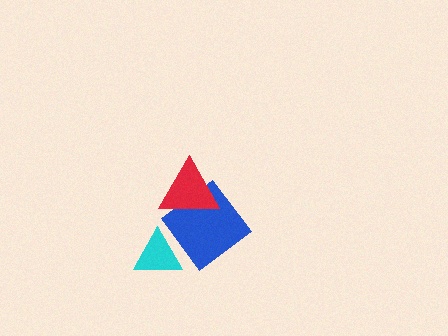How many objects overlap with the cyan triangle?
0 objects overlap with the cyan triangle.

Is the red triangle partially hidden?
No, no other shape covers it.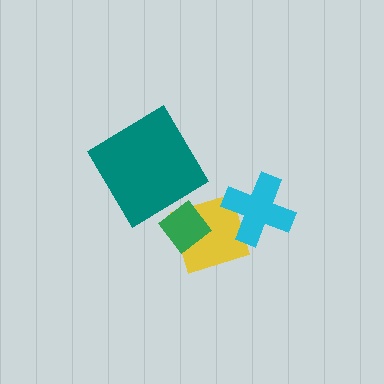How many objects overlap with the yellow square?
2 objects overlap with the yellow square.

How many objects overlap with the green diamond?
1 object overlaps with the green diamond.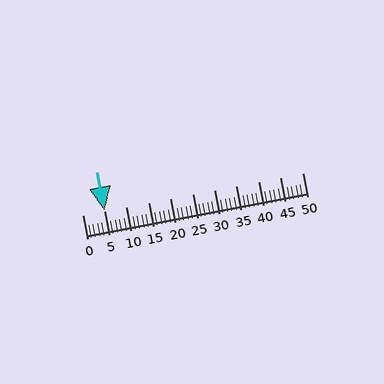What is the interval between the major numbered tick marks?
The major tick marks are spaced 5 units apart.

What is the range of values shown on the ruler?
The ruler shows values from 0 to 50.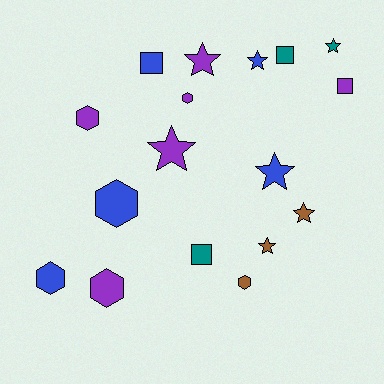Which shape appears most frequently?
Star, with 7 objects.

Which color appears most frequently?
Purple, with 6 objects.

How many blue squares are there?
There is 1 blue square.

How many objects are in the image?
There are 17 objects.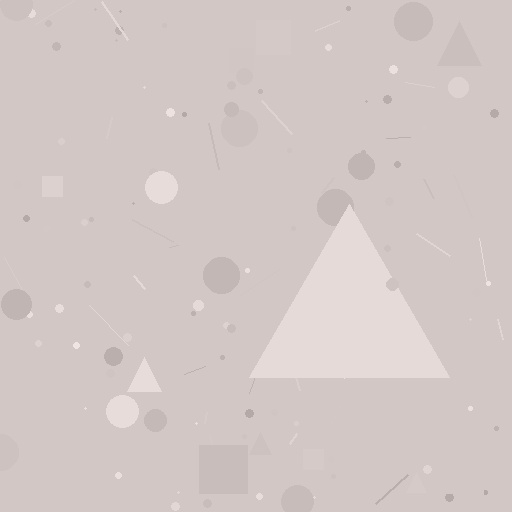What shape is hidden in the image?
A triangle is hidden in the image.